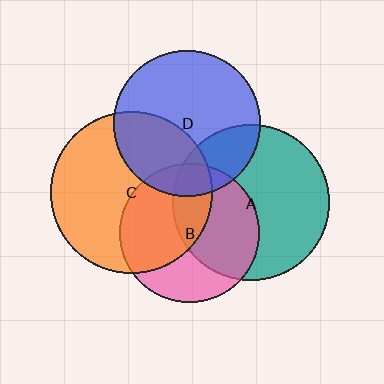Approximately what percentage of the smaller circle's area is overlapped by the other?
Approximately 50%.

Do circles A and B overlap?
Yes.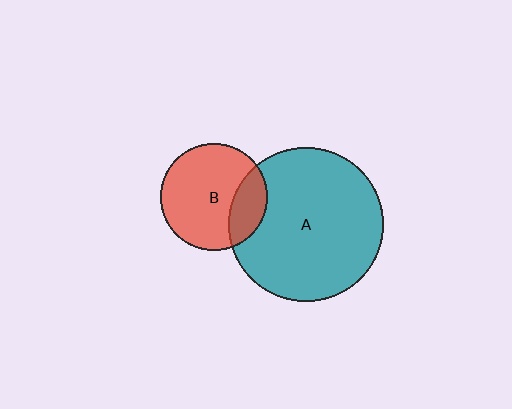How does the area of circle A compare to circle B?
Approximately 2.1 times.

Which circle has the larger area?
Circle A (teal).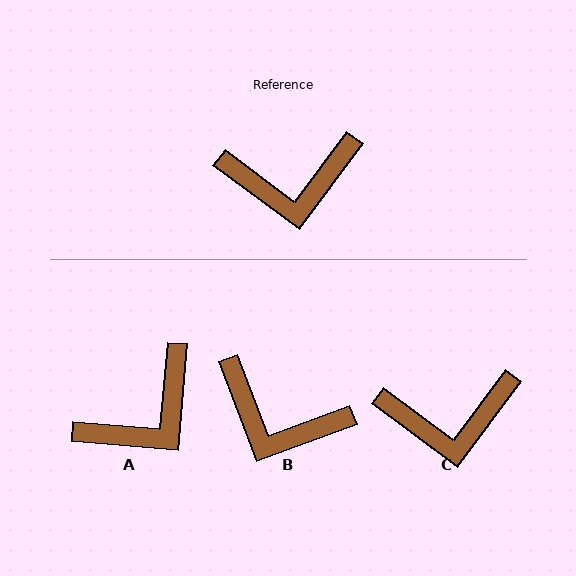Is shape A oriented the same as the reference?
No, it is off by about 32 degrees.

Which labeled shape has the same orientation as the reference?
C.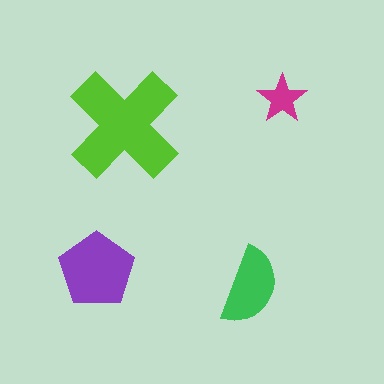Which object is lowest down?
The green semicircle is bottommost.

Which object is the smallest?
The magenta star.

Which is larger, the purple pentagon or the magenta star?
The purple pentagon.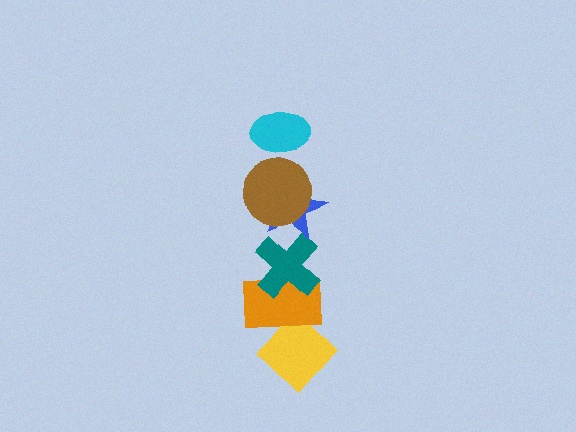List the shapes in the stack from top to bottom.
From top to bottom: the cyan ellipse, the brown circle, the blue star, the teal cross, the orange rectangle, the yellow diamond.